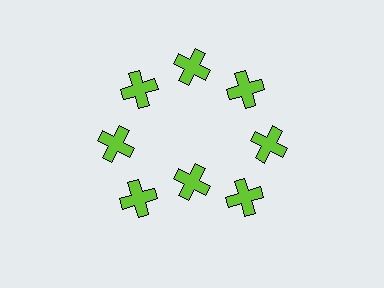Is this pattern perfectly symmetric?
No. The 8 lime crosses are arranged in a ring, but one element near the 6 o'clock position is pulled inward toward the center, breaking the 8-fold rotational symmetry.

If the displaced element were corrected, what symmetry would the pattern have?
It would have 8-fold rotational symmetry — the pattern would map onto itself every 45 degrees.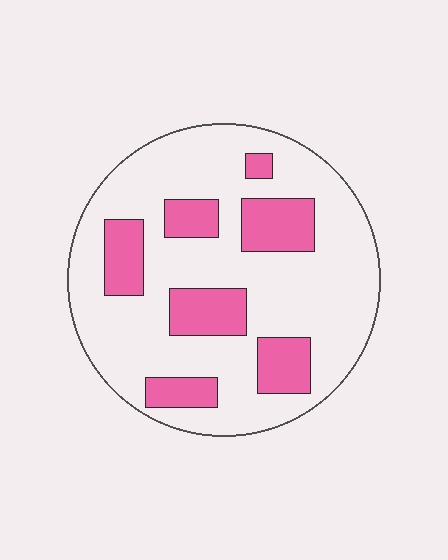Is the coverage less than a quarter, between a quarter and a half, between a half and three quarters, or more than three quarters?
Less than a quarter.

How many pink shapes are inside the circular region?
7.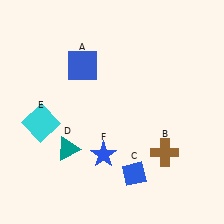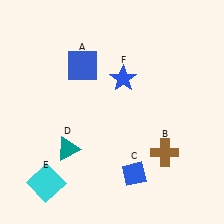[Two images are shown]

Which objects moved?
The objects that moved are: the cyan square (E), the blue star (F).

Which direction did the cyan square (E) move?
The cyan square (E) moved down.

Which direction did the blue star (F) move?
The blue star (F) moved up.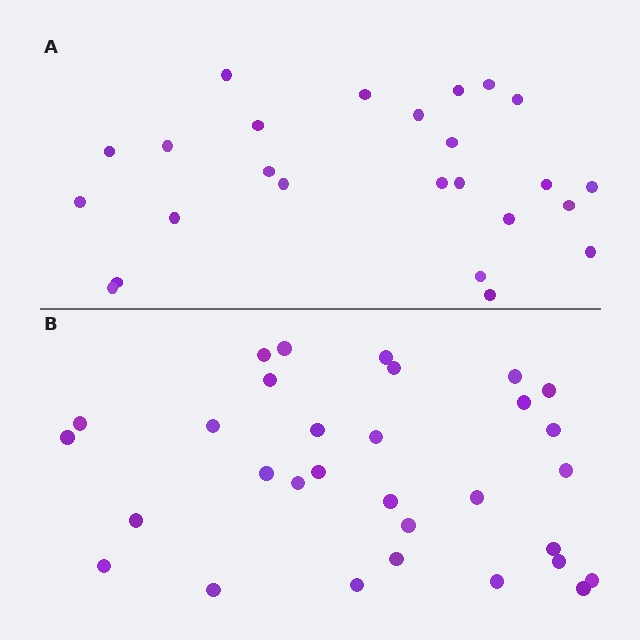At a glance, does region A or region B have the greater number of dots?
Region B (the bottom region) has more dots.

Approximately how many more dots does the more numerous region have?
Region B has about 6 more dots than region A.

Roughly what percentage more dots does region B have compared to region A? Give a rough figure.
About 25% more.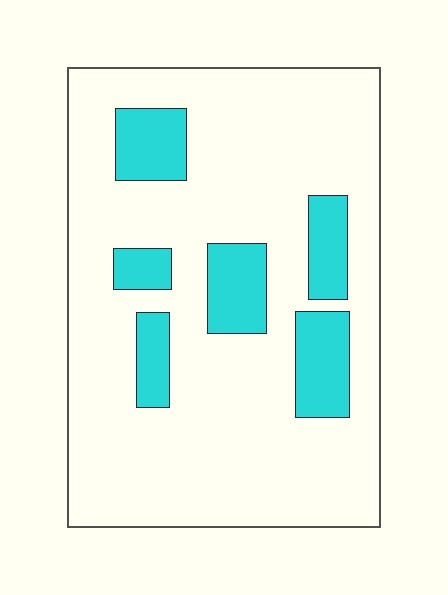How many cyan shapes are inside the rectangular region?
6.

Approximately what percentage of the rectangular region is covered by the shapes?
Approximately 20%.